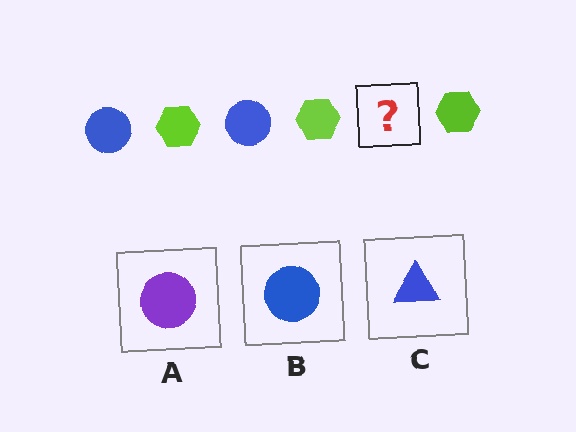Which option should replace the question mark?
Option B.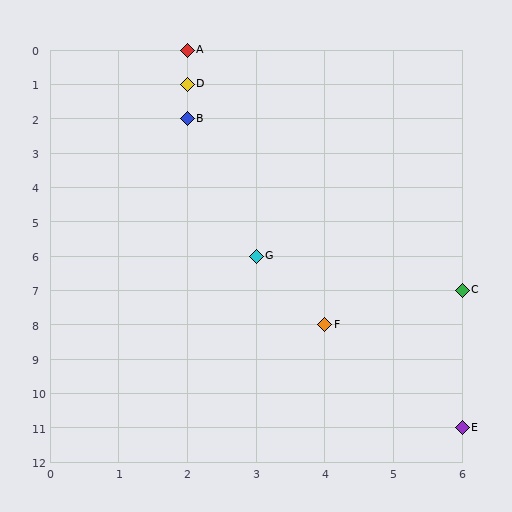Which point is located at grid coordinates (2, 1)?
Point D is at (2, 1).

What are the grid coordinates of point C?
Point C is at grid coordinates (6, 7).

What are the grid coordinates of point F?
Point F is at grid coordinates (4, 8).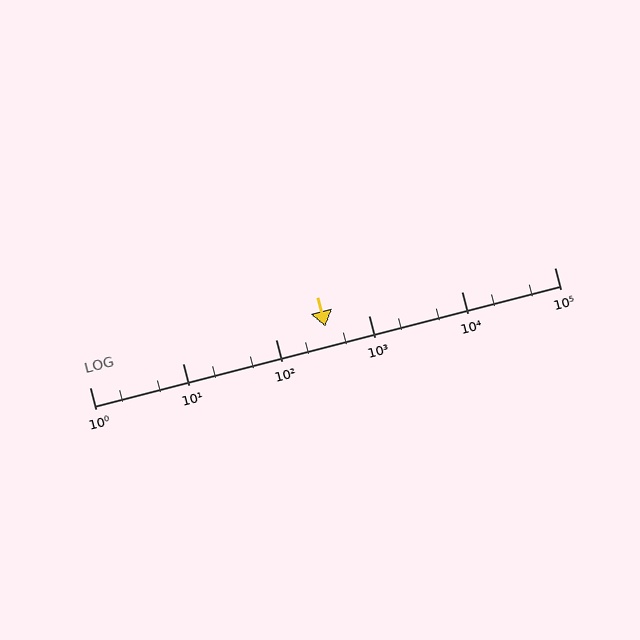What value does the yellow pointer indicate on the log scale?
The pointer indicates approximately 340.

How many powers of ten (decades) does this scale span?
The scale spans 5 decades, from 1 to 100000.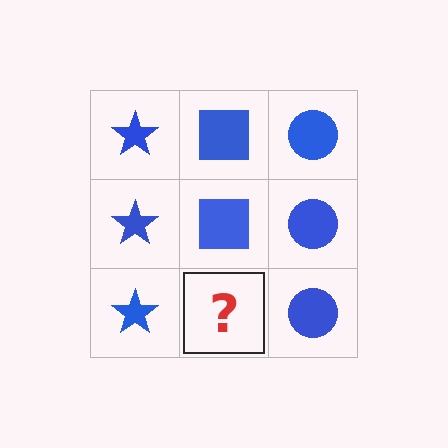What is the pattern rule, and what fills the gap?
The rule is that each column has a consistent shape. The gap should be filled with a blue square.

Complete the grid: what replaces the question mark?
The question mark should be replaced with a blue square.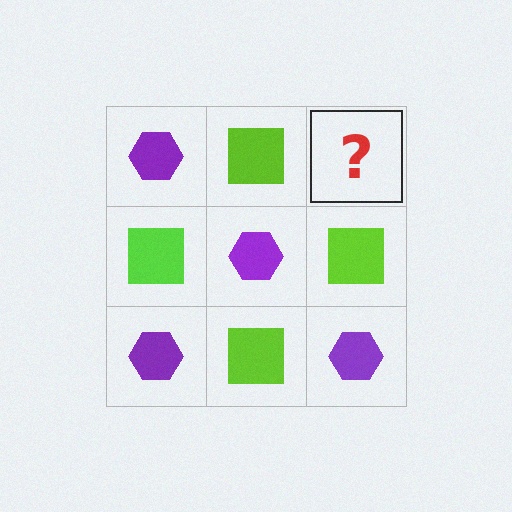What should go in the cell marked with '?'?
The missing cell should contain a purple hexagon.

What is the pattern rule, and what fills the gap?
The rule is that it alternates purple hexagon and lime square in a checkerboard pattern. The gap should be filled with a purple hexagon.